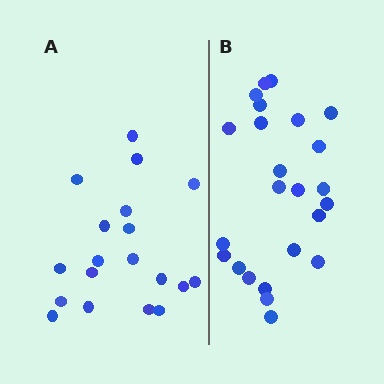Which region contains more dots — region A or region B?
Region B (the right region) has more dots.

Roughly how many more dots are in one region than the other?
Region B has about 5 more dots than region A.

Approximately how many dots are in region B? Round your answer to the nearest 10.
About 20 dots. (The exact count is 24, which rounds to 20.)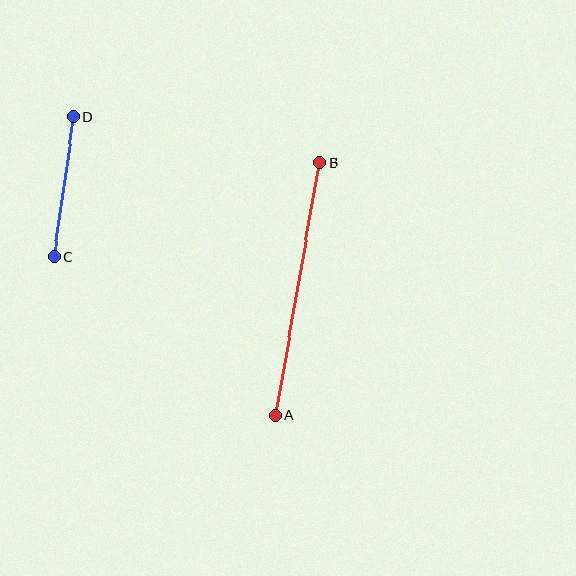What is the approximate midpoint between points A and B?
The midpoint is at approximately (297, 289) pixels.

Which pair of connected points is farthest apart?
Points A and B are farthest apart.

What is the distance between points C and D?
The distance is approximately 142 pixels.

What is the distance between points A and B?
The distance is approximately 257 pixels.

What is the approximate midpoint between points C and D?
The midpoint is at approximately (64, 187) pixels.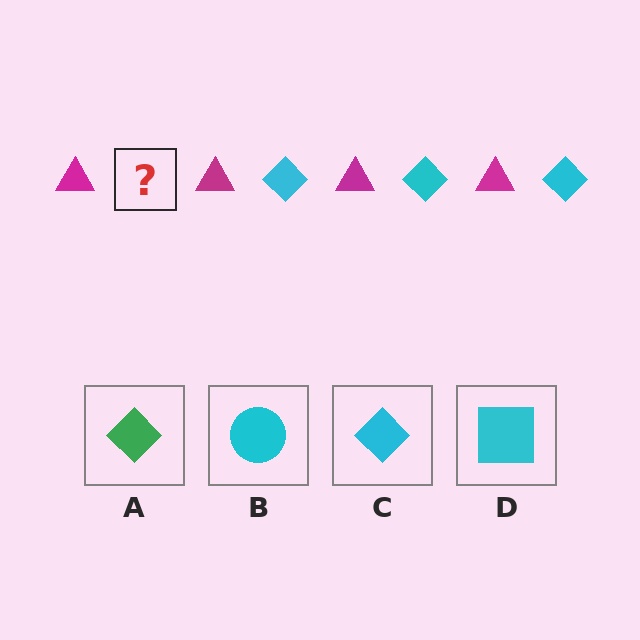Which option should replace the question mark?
Option C.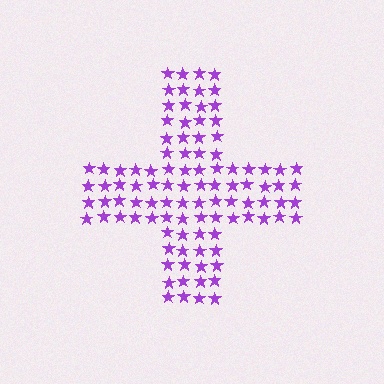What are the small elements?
The small elements are stars.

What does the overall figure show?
The overall figure shows a cross.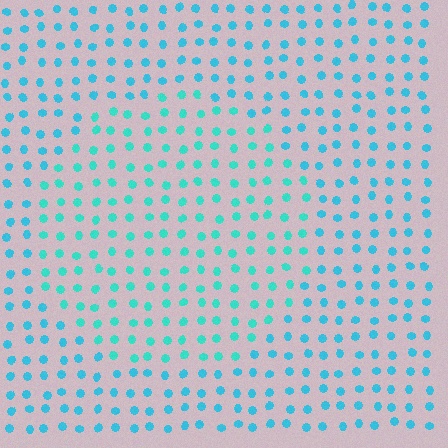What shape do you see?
I see a circle.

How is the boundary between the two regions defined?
The boundary is defined purely by a slight shift in hue (about 20 degrees). Spacing, size, and orientation are identical on both sides.